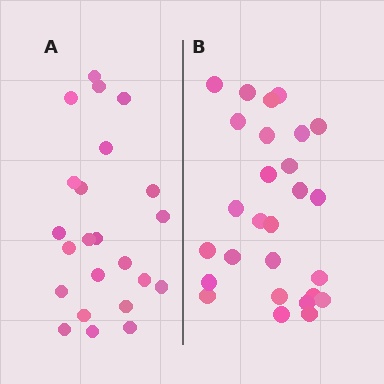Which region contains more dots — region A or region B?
Region B (the right region) has more dots.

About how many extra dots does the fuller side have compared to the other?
Region B has about 4 more dots than region A.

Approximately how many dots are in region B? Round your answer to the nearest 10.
About 30 dots. (The exact count is 27, which rounds to 30.)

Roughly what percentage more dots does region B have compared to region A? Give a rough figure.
About 15% more.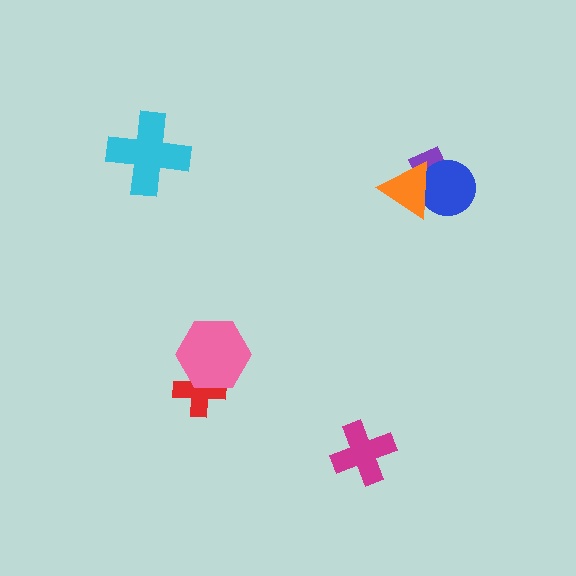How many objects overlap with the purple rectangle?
2 objects overlap with the purple rectangle.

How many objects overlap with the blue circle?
2 objects overlap with the blue circle.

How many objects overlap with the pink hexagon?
1 object overlaps with the pink hexagon.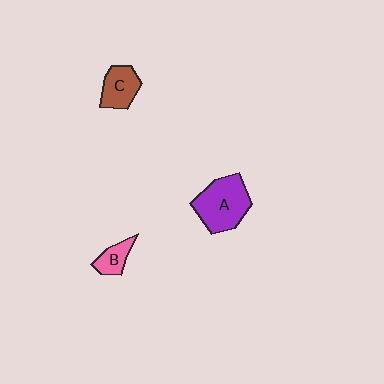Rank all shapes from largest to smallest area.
From largest to smallest: A (purple), C (brown), B (pink).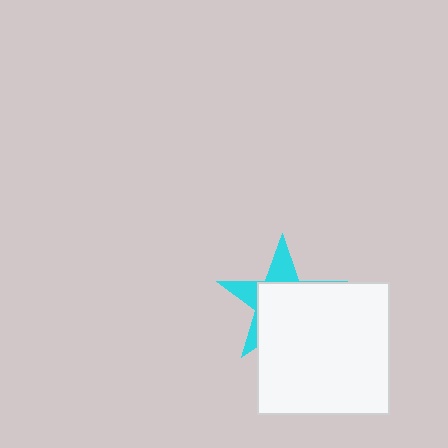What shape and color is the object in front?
The object in front is a white square.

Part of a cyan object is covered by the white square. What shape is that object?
It is a star.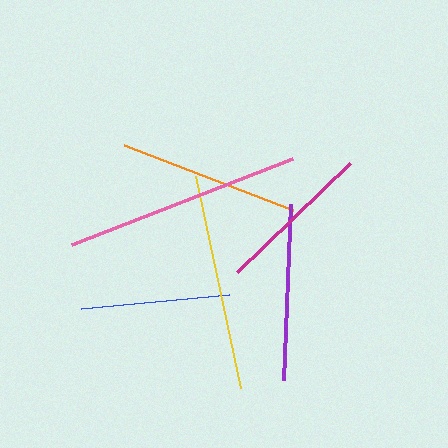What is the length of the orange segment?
The orange segment is approximately 182 pixels long.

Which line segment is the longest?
The pink line is the longest at approximately 237 pixels.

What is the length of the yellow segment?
The yellow segment is approximately 218 pixels long.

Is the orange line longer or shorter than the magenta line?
The orange line is longer than the magenta line.